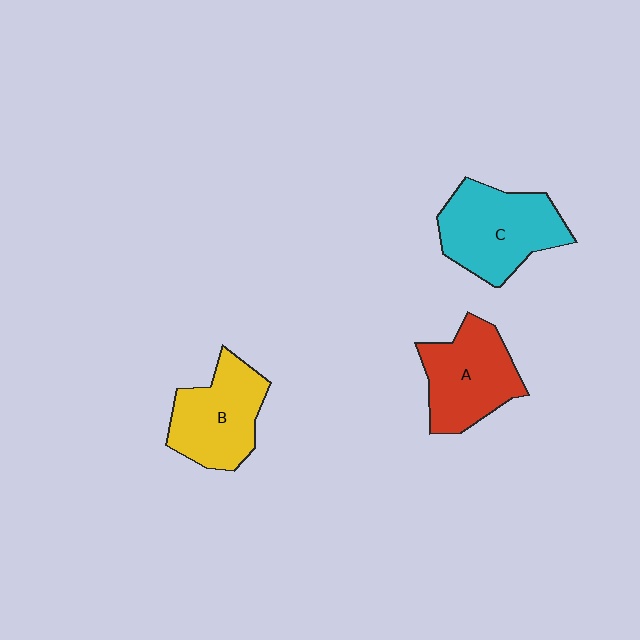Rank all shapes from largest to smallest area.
From largest to smallest: C (cyan), A (red), B (yellow).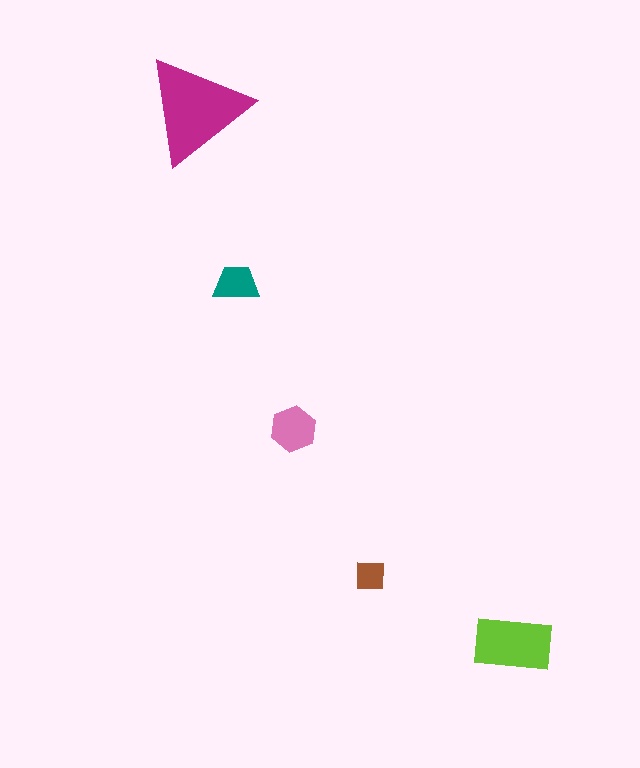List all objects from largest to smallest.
The magenta triangle, the lime rectangle, the pink hexagon, the teal trapezoid, the brown square.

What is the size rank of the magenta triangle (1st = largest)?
1st.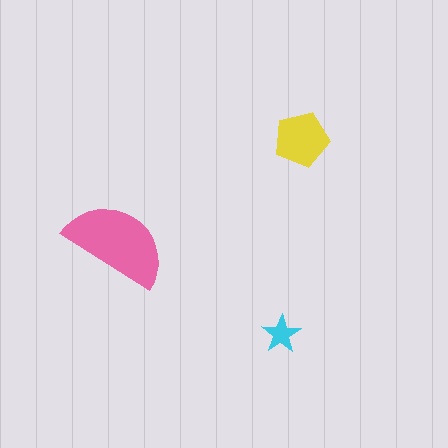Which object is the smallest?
The cyan star.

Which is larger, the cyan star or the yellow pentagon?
The yellow pentagon.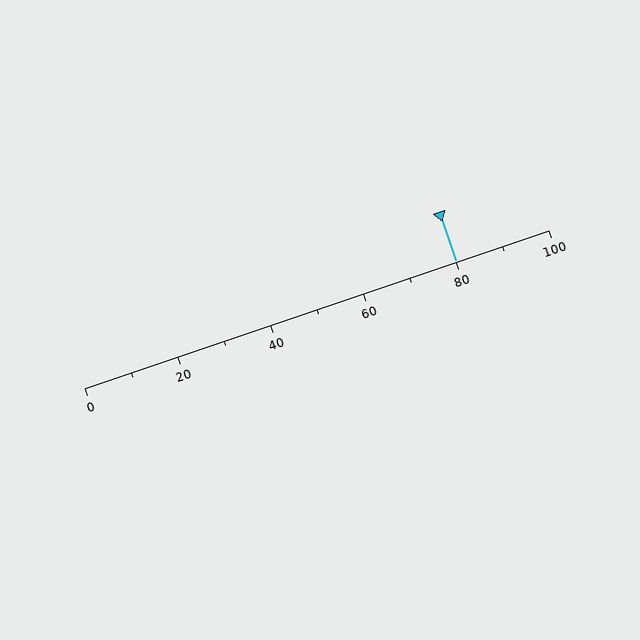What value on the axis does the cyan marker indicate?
The marker indicates approximately 80.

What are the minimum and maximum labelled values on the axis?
The axis runs from 0 to 100.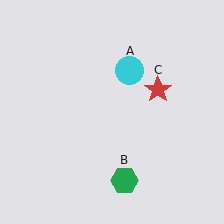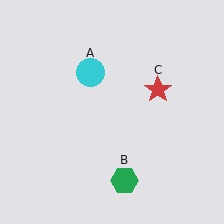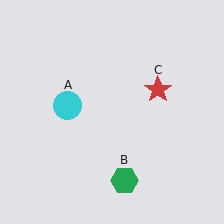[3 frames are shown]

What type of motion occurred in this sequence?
The cyan circle (object A) rotated counterclockwise around the center of the scene.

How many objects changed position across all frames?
1 object changed position: cyan circle (object A).